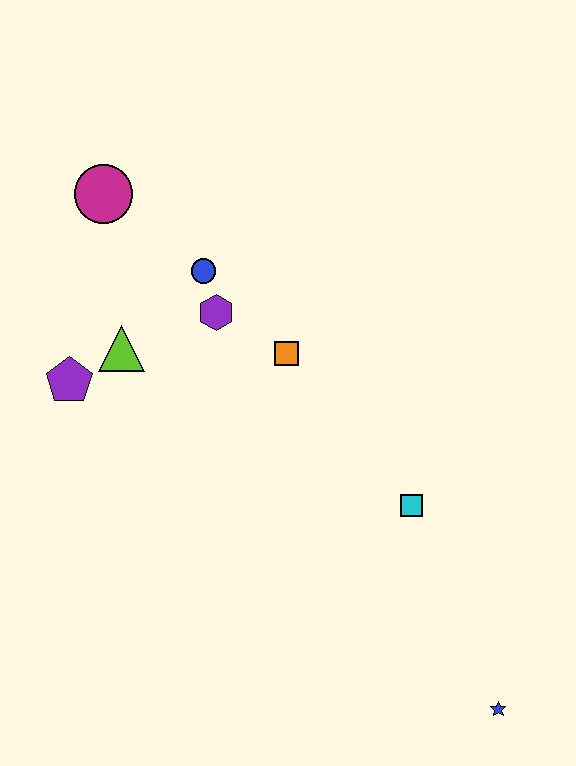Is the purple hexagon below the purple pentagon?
No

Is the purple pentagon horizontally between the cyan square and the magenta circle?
No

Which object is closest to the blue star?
The cyan square is closest to the blue star.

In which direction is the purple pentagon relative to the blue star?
The purple pentagon is to the left of the blue star.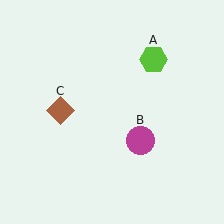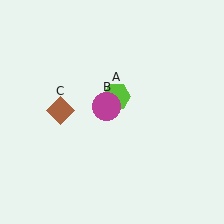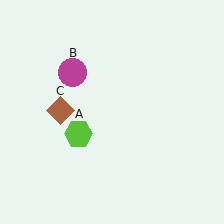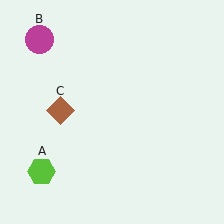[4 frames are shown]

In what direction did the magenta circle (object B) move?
The magenta circle (object B) moved up and to the left.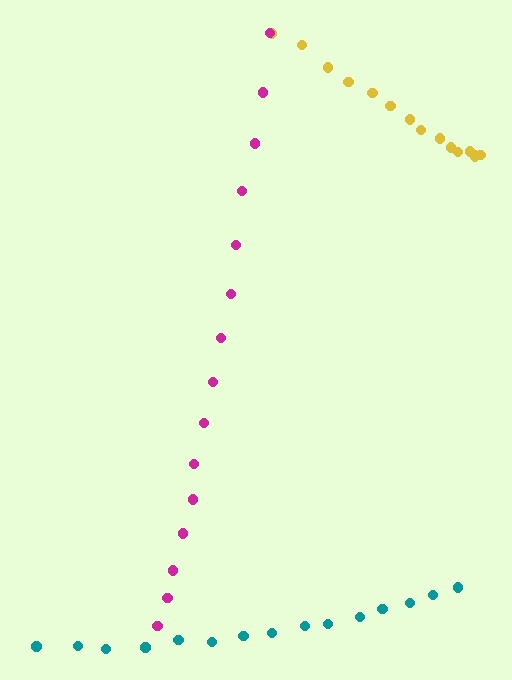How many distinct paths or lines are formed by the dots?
There are 3 distinct paths.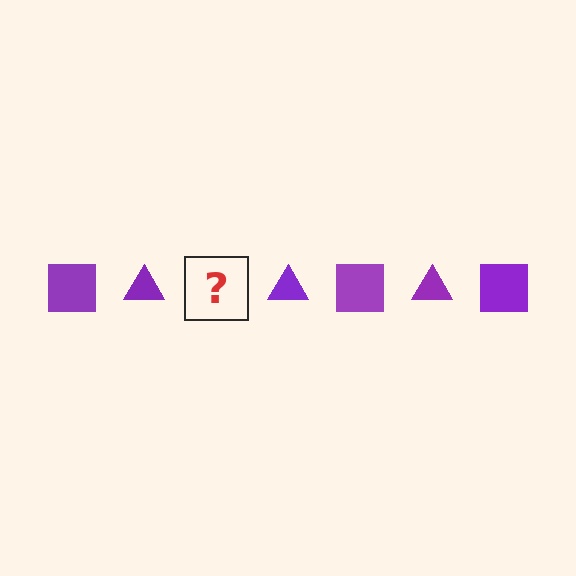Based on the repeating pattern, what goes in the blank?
The blank should be a purple square.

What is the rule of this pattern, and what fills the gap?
The rule is that the pattern cycles through square, triangle shapes in purple. The gap should be filled with a purple square.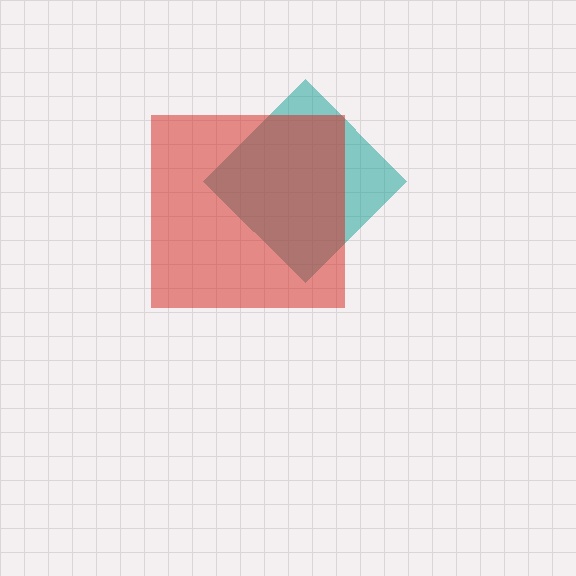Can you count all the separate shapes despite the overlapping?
Yes, there are 2 separate shapes.